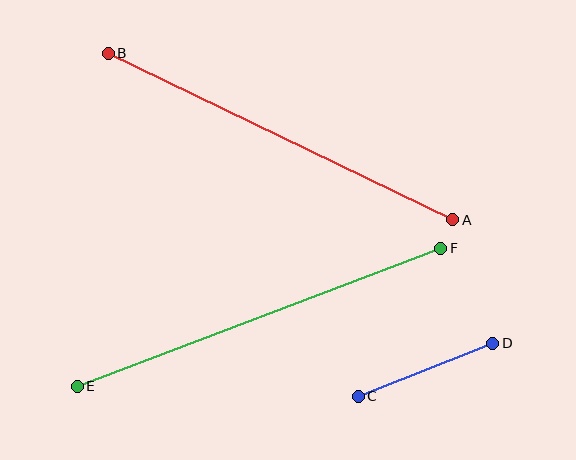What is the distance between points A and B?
The distance is approximately 383 pixels.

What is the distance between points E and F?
The distance is approximately 389 pixels.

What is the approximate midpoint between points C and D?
The midpoint is at approximately (425, 370) pixels.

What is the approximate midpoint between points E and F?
The midpoint is at approximately (259, 317) pixels.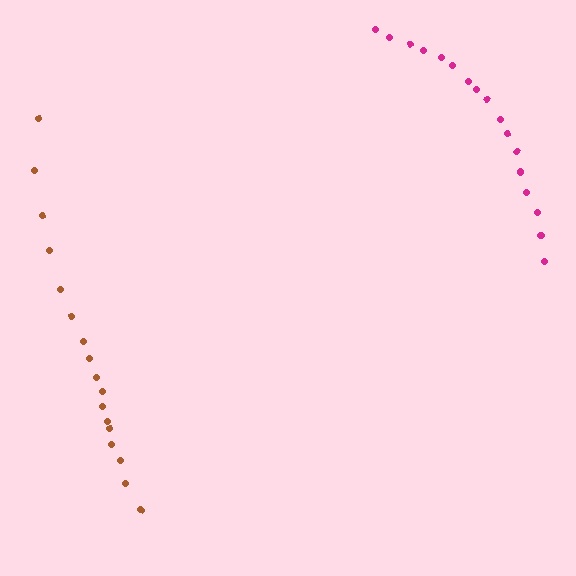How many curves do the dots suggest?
There are 2 distinct paths.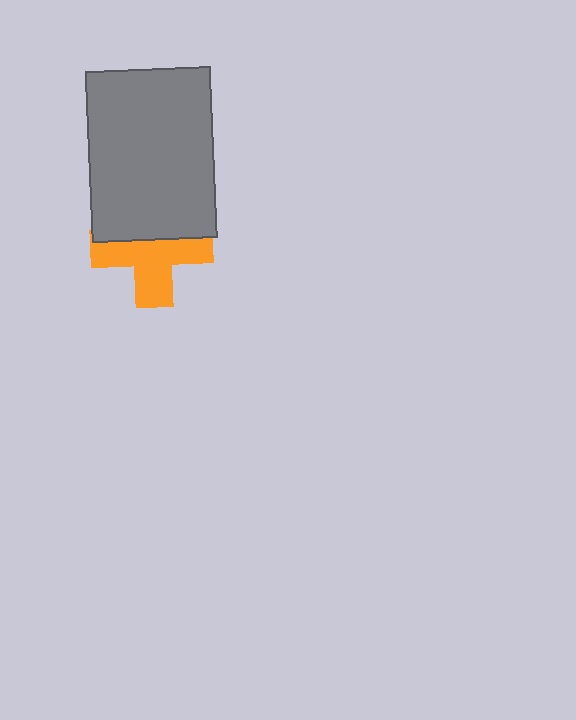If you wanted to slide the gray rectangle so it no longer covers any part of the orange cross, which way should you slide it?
Slide it up — that is the most direct way to separate the two shapes.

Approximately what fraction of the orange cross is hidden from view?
Roughly 42% of the orange cross is hidden behind the gray rectangle.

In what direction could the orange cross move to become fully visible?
The orange cross could move down. That would shift it out from behind the gray rectangle entirely.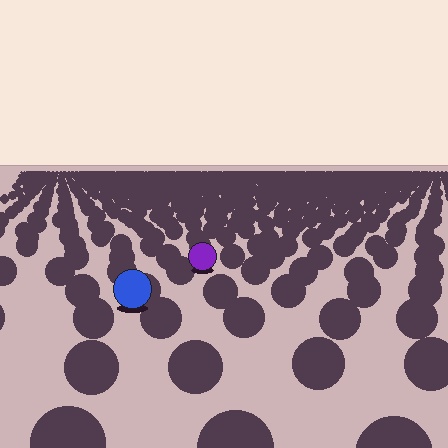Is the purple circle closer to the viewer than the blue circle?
No. The blue circle is closer — you can tell from the texture gradient: the ground texture is coarser near it.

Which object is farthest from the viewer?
The purple circle is farthest from the viewer. It appears smaller and the ground texture around it is denser.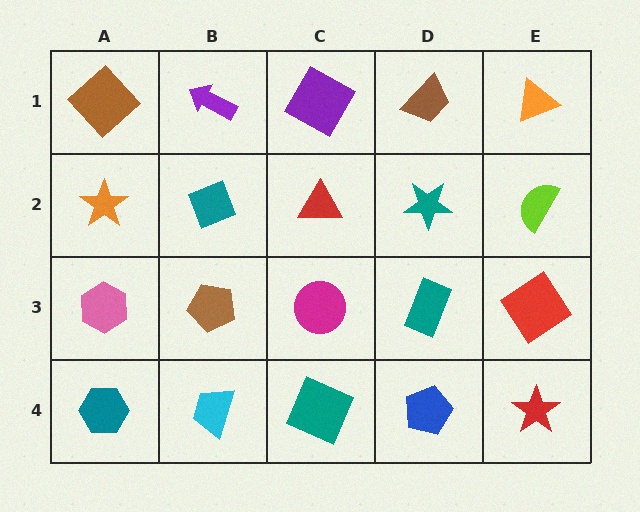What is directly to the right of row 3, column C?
A teal rectangle.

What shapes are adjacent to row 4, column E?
A red diamond (row 3, column E), a blue pentagon (row 4, column D).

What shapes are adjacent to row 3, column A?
An orange star (row 2, column A), a teal hexagon (row 4, column A), a brown pentagon (row 3, column B).